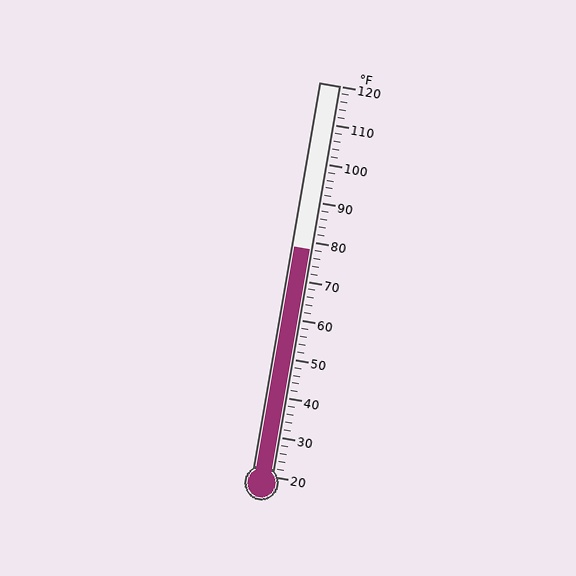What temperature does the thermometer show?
The thermometer shows approximately 78°F.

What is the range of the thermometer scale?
The thermometer scale ranges from 20°F to 120°F.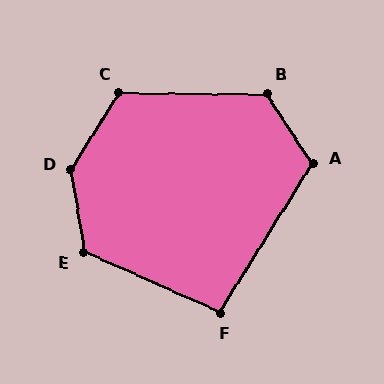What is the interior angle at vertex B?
Approximately 123 degrees (obtuse).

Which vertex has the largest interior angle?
D, at approximately 139 degrees.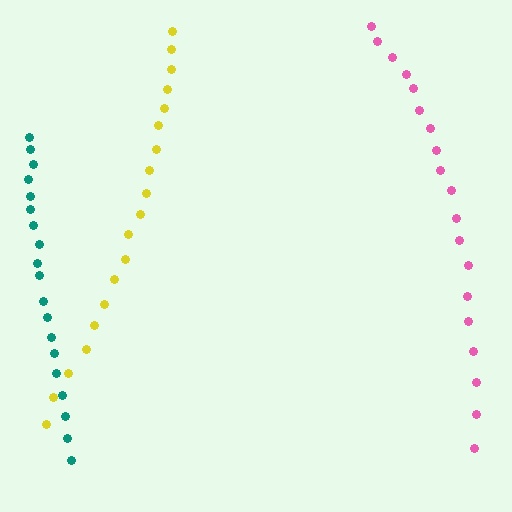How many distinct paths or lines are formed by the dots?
There are 3 distinct paths.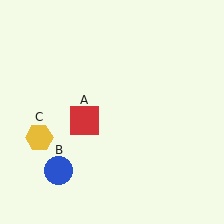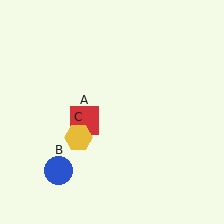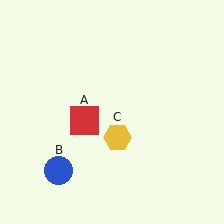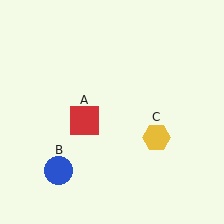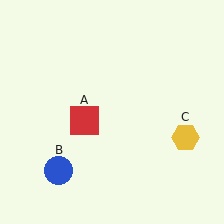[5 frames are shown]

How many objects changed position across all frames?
1 object changed position: yellow hexagon (object C).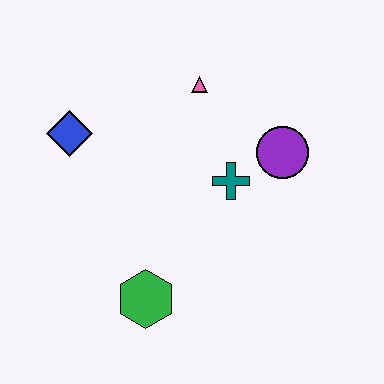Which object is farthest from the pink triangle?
The green hexagon is farthest from the pink triangle.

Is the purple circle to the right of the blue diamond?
Yes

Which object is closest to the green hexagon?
The teal cross is closest to the green hexagon.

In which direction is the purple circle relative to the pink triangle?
The purple circle is to the right of the pink triangle.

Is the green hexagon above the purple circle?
No